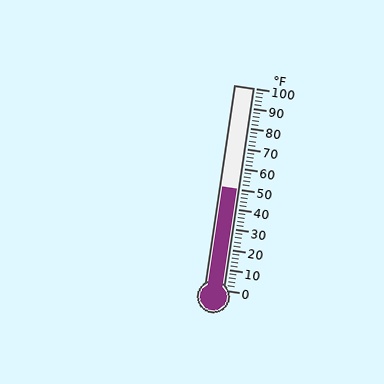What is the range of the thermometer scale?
The thermometer scale ranges from 0°F to 100°F.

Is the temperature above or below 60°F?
The temperature is below 60°F.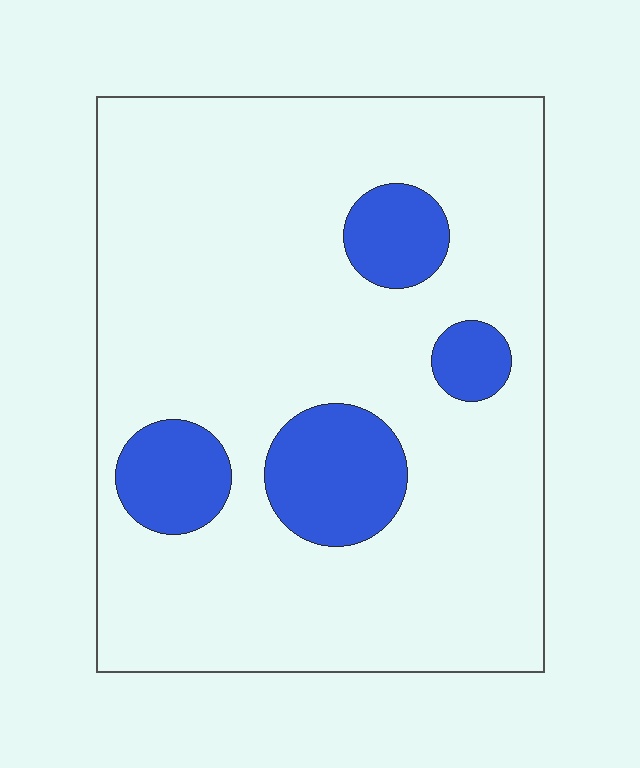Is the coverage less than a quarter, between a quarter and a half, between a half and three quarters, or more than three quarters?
Less than a quarter.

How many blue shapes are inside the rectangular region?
4.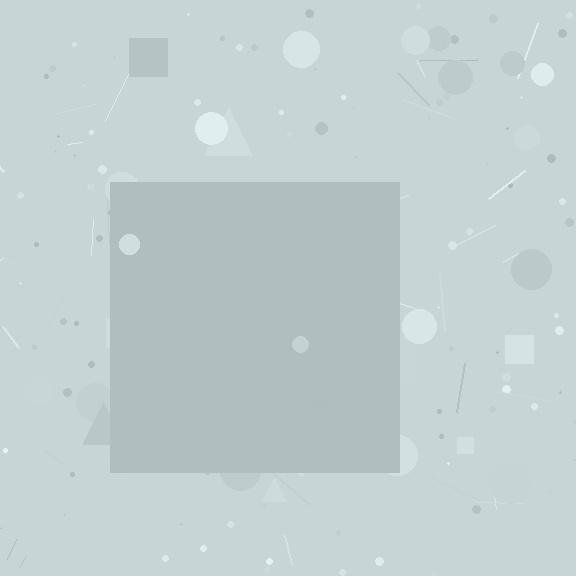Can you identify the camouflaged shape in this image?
The camouflaged shape is a square.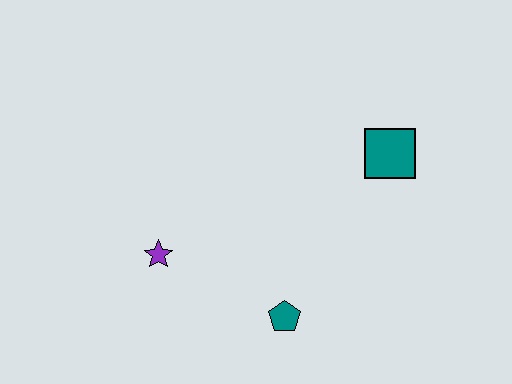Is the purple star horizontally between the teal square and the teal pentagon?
No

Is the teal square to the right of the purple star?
Yes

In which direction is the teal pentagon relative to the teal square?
The teal pentagon is below the teal square.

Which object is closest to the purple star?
The teal pentagon is closest to the purple star.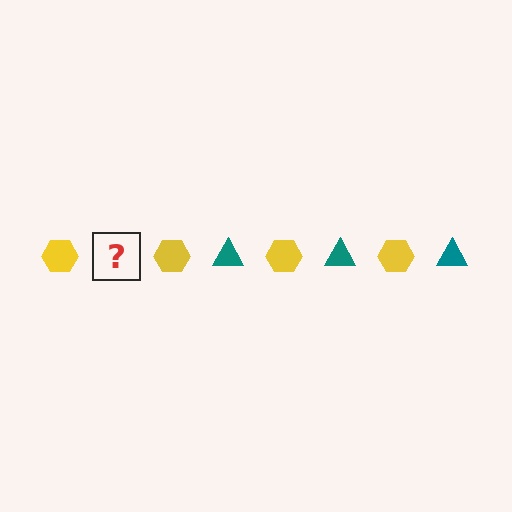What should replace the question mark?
The question mark should be replaced with a teal triangle.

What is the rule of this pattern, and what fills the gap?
The rule is that the pattern alternates between yellow hexagon and teal triangle. The gap should be filled with a teal triangle.